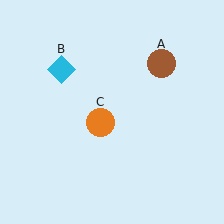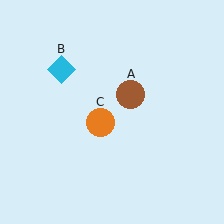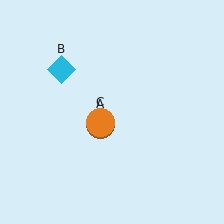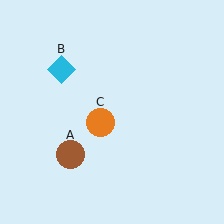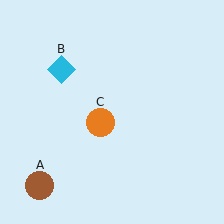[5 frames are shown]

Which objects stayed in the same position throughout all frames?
Cyan diamond (object B) and orange circle (object C) remained stationary.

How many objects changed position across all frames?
1 object changed position: brown circle (object A).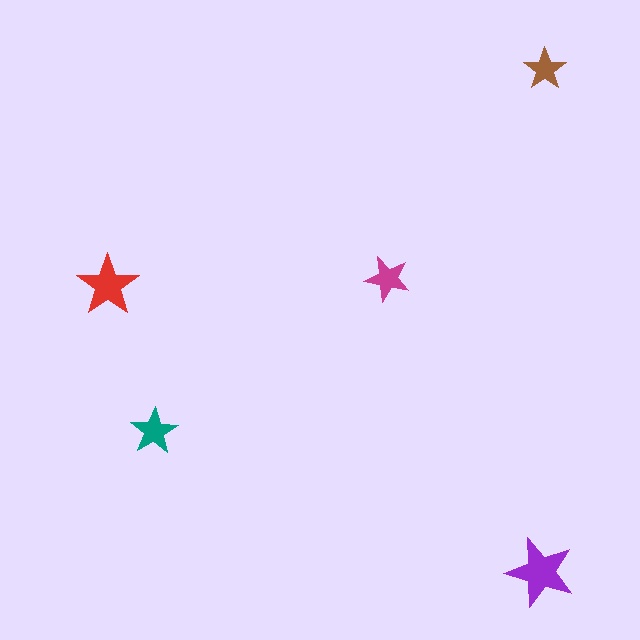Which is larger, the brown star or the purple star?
The purple one.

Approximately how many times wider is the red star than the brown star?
About 1.5 times wider.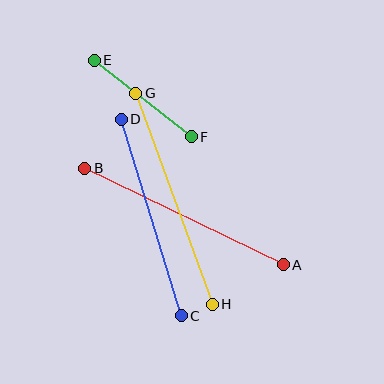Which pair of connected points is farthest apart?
Points G and H are farthest apart.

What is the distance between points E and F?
The distance is approximately 124 pixels.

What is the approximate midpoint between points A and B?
The midpoint is at approximately (184, 217) pixels.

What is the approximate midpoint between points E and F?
The midpoint is at approximately (143, 99) pixels.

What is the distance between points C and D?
The distance is approximately 206 pixels.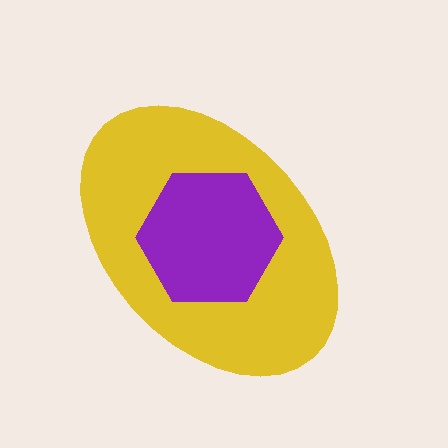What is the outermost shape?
The yellow ellipse.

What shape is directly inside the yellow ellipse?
The purple hexagon.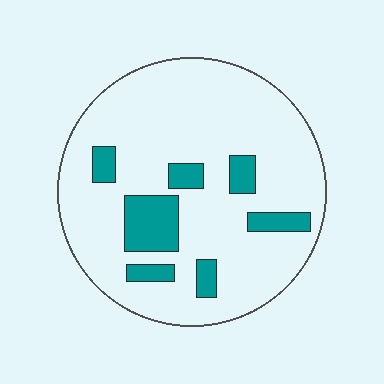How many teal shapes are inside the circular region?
7.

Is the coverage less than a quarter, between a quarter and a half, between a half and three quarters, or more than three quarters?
Less than a quarter.